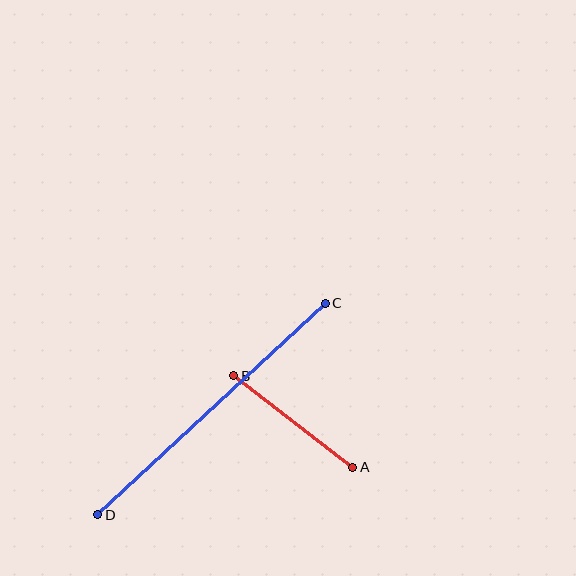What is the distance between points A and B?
The distance is approximately 150 pixels.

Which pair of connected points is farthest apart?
Points C and D are farthest apart.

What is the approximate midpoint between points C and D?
The midpoint is at approximately (212, 409) pixels.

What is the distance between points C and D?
The distance is approximately 311 pixels.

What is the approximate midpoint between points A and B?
The midpoint is at approximately (293, 422) pixels.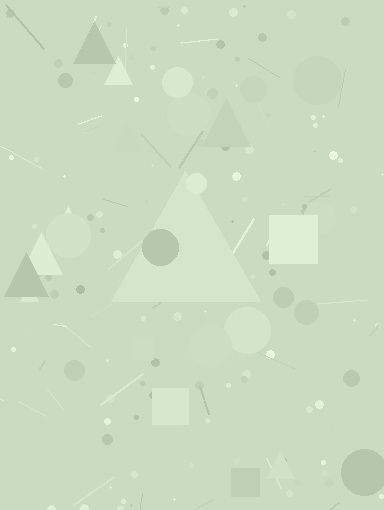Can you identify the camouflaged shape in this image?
The camouflaged shape is a triangle.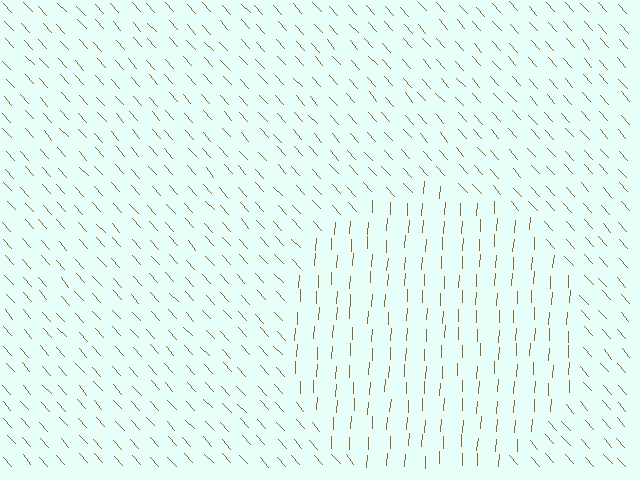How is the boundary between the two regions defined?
The boundary is defined purely by a change in line orientation (approximately 45 degrees difference). All lines are the same color and thickness.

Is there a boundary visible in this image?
Yes, there is a texture boundary formed by a change in line orientation.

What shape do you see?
I see a circle.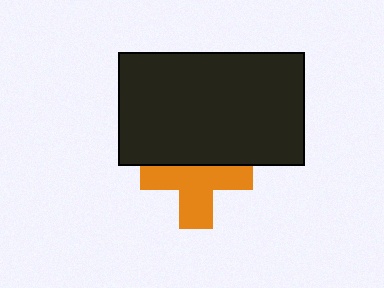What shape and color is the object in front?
The object in front is a black rectangle.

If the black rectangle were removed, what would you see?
You would see the complete orange cross.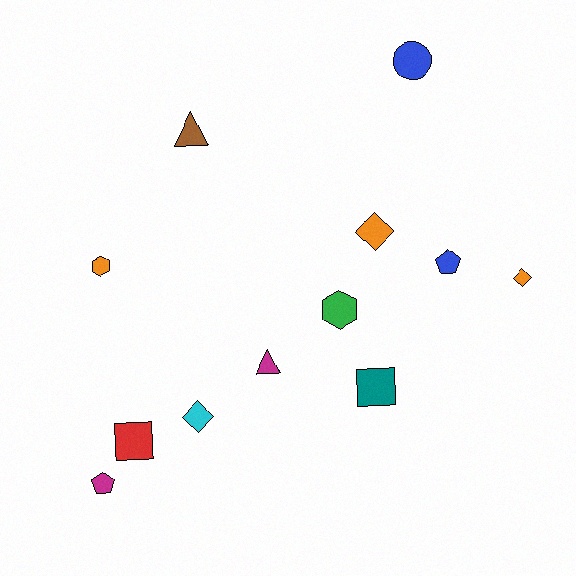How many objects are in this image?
There are 12 objects.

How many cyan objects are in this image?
There is 1 cyan object.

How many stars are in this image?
There are no stars.